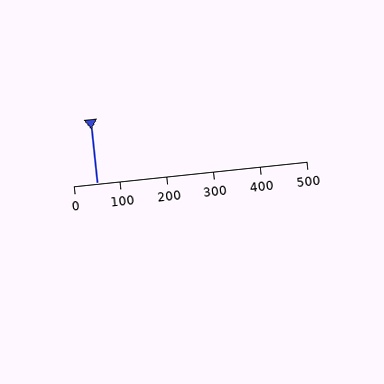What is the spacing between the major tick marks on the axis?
The major ticks are spaced 100 apart.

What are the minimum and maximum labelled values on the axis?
The axis runs from 0 to 500.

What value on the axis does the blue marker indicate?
The marker indicates approximately 50.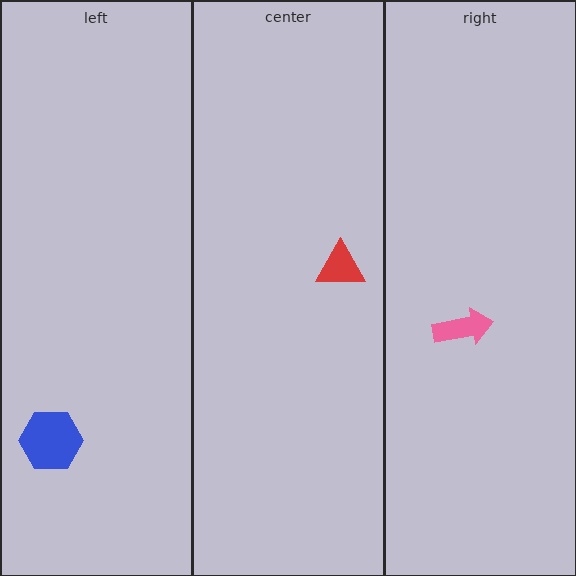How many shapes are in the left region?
1.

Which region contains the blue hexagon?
The left region.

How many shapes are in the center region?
1.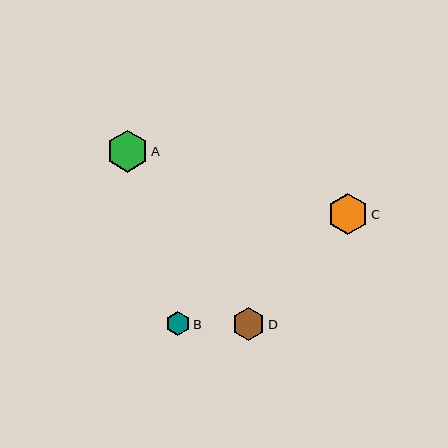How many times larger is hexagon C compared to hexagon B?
Hexagon C is approximately 1.7 times the size of hexagon B.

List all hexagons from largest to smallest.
From largest to smallest: A, C, D, B.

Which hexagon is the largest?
Hexagon A is the largest with a size of approximately 42 pixels.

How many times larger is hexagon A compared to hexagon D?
Hexagon A is approximately 1.3 times the size of hexagon D.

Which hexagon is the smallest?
Hexagon B is the smallest with a size of approximately 24 pixels.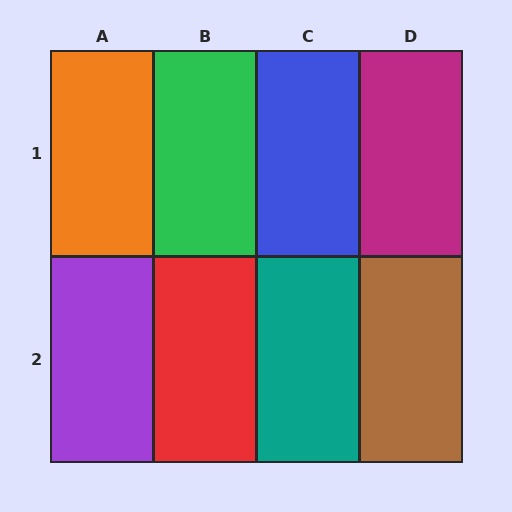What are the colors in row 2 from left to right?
Purple, red, teal, brown.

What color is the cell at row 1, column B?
Green.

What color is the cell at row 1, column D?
Magenta.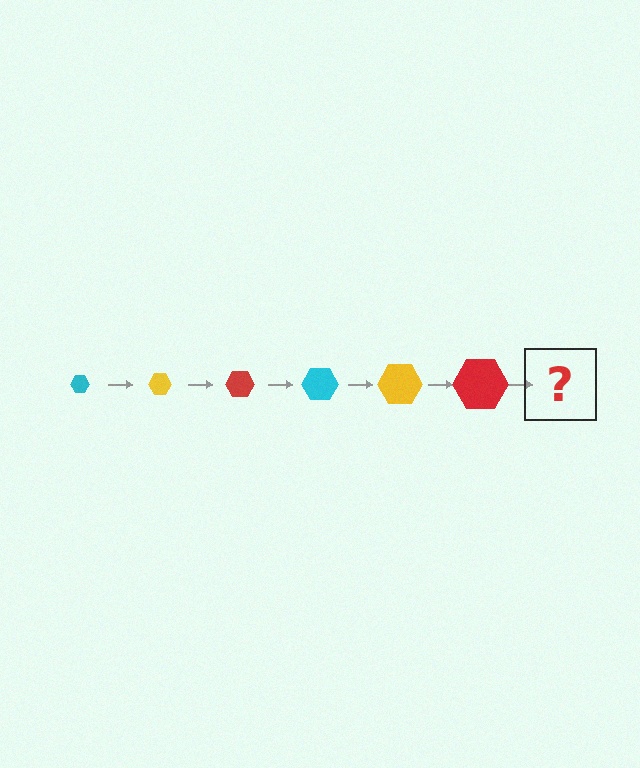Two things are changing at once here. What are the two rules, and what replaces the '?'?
The two rules are that the hexagon grows larger each step and the color cycles through cyan, yellow, and red. The '?' should be a cyan hexagon, larger than the previous one.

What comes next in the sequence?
The next element should be a cyan hexagon, larger than the previous one.